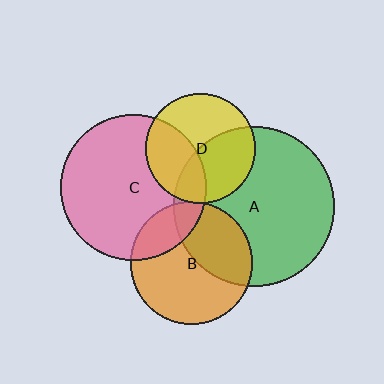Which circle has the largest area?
Circle A (green).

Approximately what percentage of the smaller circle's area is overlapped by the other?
Approximately 35%.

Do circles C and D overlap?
Yes.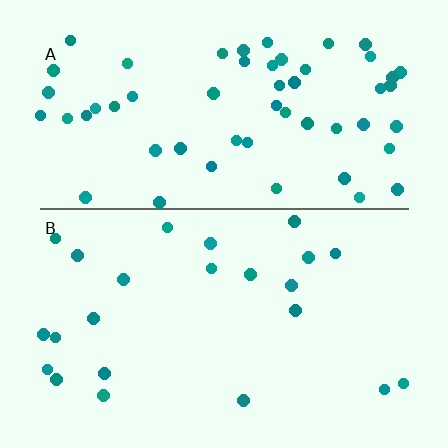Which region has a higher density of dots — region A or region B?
A (the top).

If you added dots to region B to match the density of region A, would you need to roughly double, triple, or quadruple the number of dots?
Approximately double.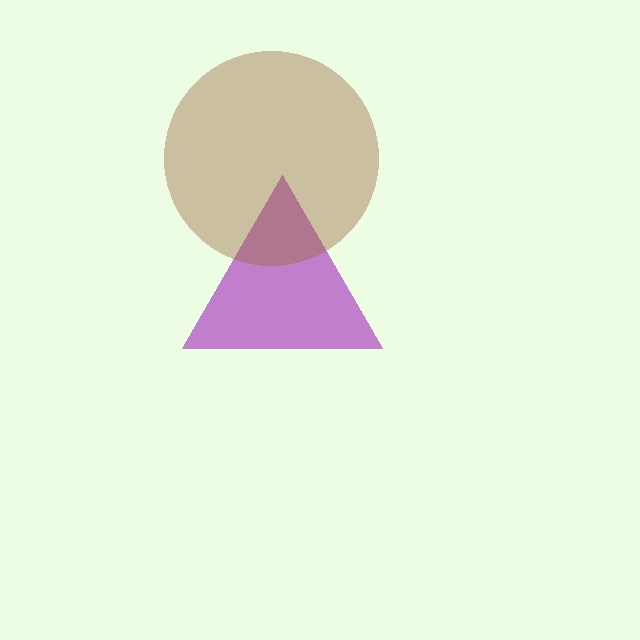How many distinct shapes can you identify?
There are 2 distinct shapes: a purple triangle, a brown circle.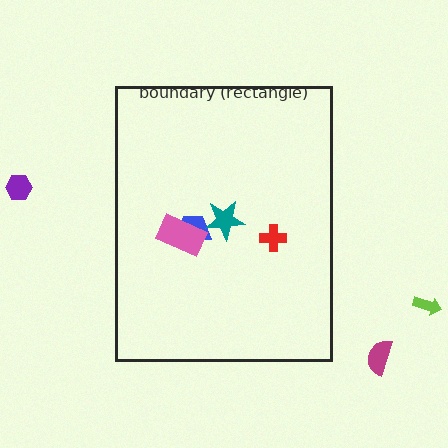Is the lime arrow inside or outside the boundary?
Outside.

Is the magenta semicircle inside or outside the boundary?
Outside.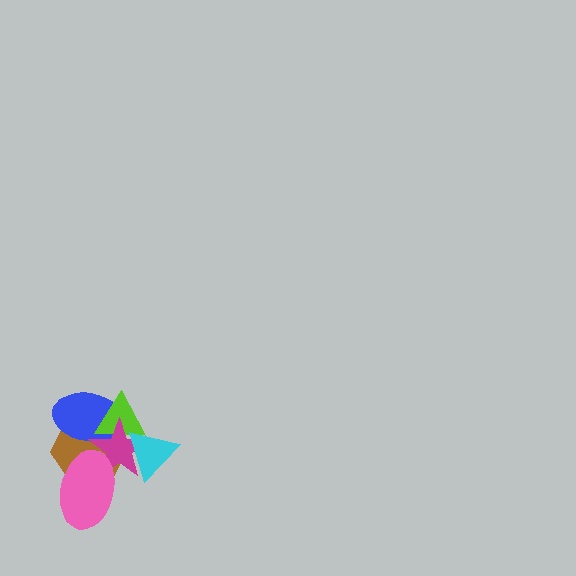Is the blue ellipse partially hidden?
Yes, it is partially covered by another shape.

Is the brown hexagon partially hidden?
Yes, it is partially covered by another shape.